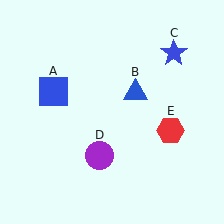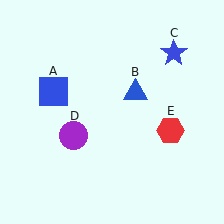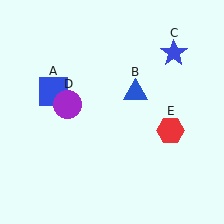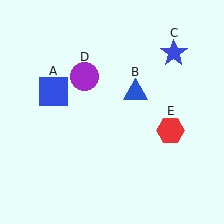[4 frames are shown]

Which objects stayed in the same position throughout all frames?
Blue square (object A) and blue triangle (object B) and blue star (object C) and red hexagon (object E) remained stationary.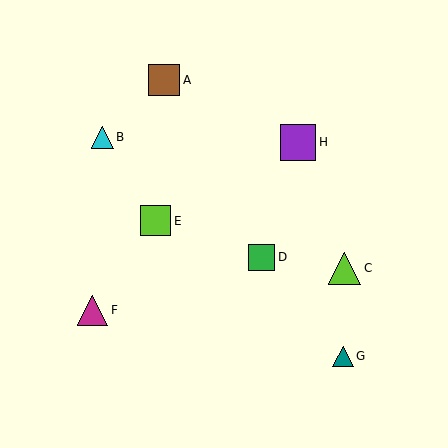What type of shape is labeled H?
Shape H is a purple square.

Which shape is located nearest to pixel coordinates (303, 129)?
The purple square (labeled H) at (298, 142) is nearest to that location.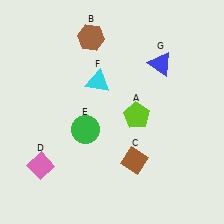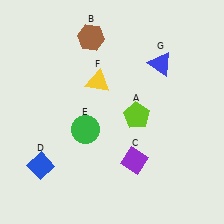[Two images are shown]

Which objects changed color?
C changed from brown to purple. D changed from pink to blue. F changed from cyan to yellow.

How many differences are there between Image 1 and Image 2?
There are 3 differences between the two images.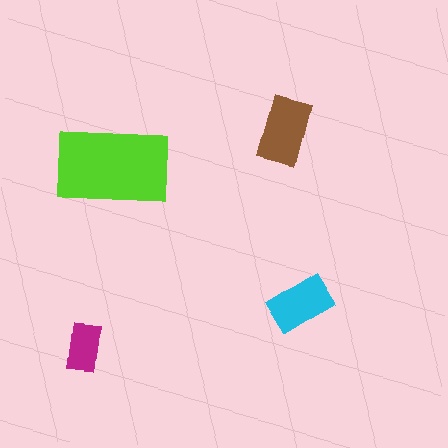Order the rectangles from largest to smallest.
the lime one, the brown one, the cyan one, the magenta one.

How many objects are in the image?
There are 4 objects in the image.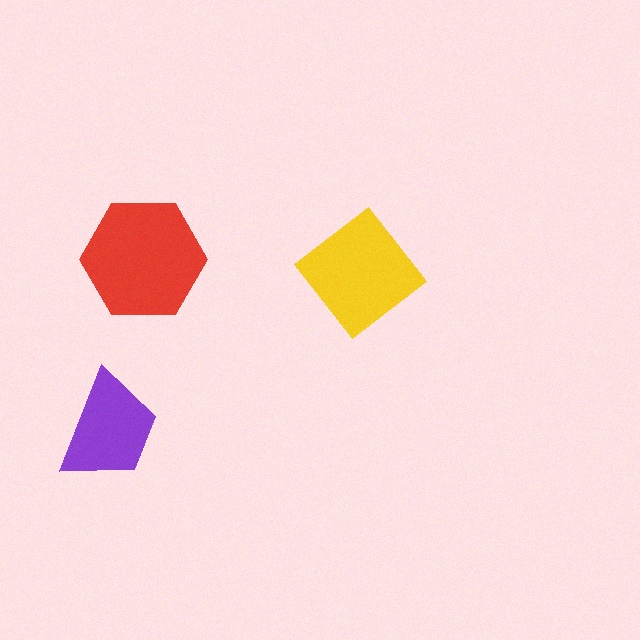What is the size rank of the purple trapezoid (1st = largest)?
3rd.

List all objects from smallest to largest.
The purple trapezoid, the yellow diamond, the red hexagon.